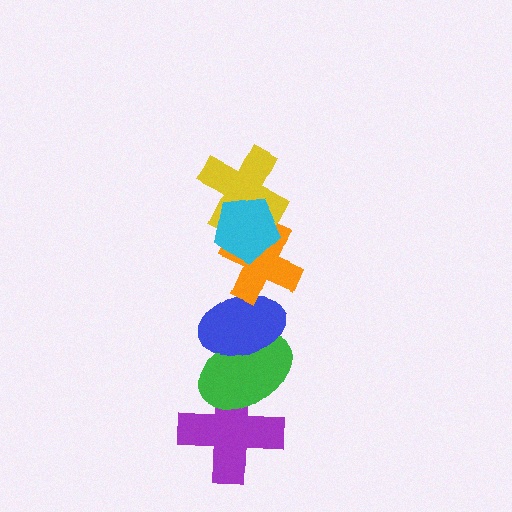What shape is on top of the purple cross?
The green ellipse is on top of the purple cross.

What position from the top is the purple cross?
The purple cross is 6th from the top.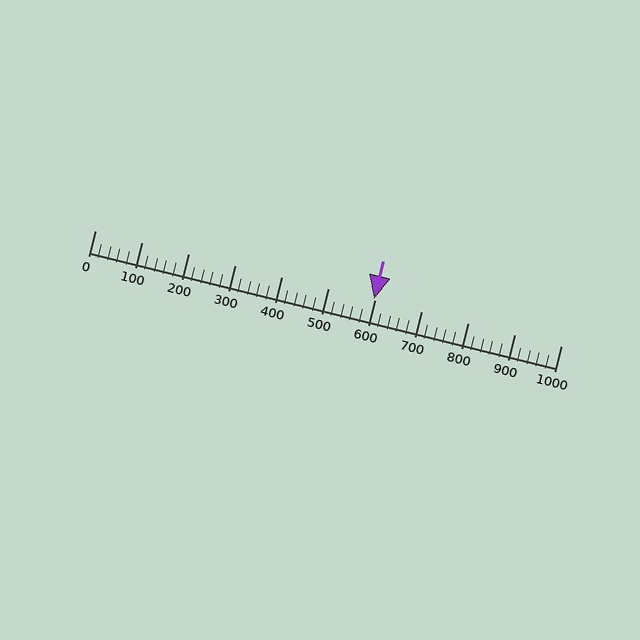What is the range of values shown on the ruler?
The ruler shows values from 0 to 1000.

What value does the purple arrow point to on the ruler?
The purple arrow points to approximately 600.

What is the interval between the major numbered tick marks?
The major tick marks are spaced 100 units apart.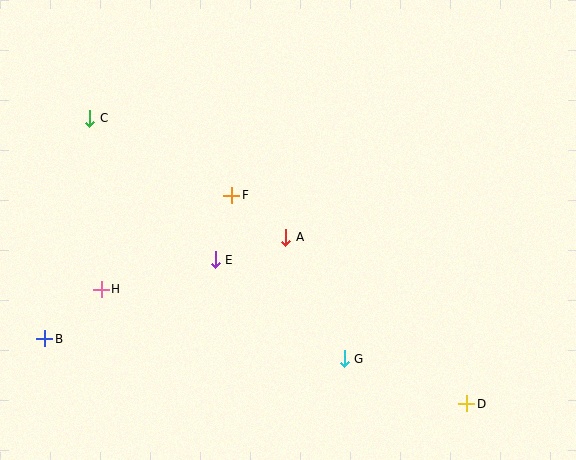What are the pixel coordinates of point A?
Point A is at (286, 237).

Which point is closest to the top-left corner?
Point C is closest to the top-left corner.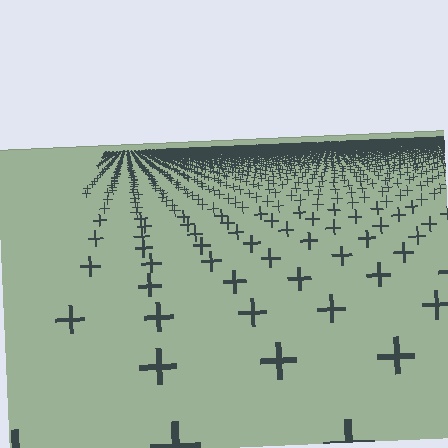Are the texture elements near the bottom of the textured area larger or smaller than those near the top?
Larger. Near the bottom, elements are closer to the viewer and appear at a bigger on-screen size.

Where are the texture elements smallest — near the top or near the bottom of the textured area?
Near the top.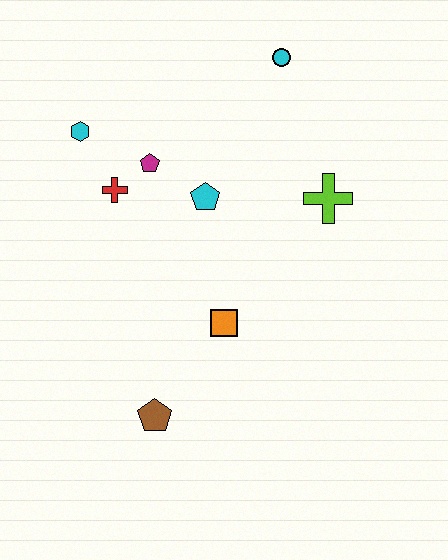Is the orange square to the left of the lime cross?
Yes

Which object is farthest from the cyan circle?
The brown pentagon is farthest from the cyan circle.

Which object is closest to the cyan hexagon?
The red cross is closest to the cyan hexagon.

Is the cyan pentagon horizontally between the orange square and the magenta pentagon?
Yes